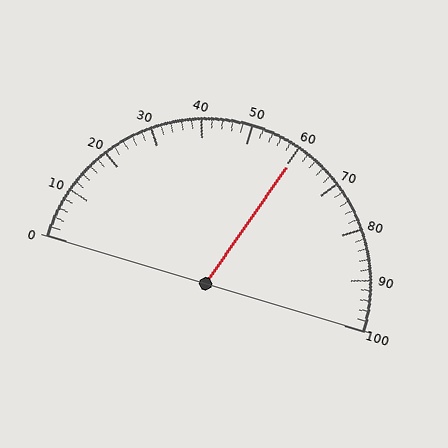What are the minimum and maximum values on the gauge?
The gauge ranges from 0 to 100.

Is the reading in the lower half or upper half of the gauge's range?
The reading is in the upper half of the range (0 to 100).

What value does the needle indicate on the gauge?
The needle indicates approximately 60.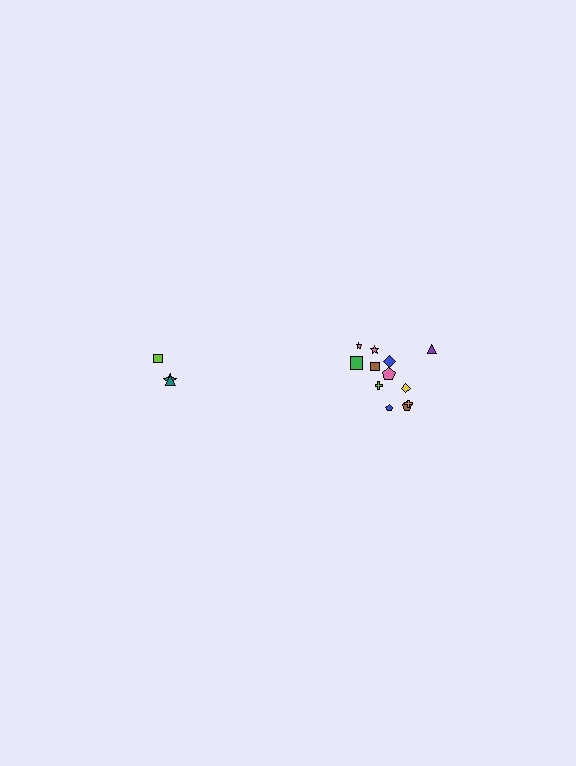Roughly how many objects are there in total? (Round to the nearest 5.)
Roughly 15 objects in total.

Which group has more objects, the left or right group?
The right group.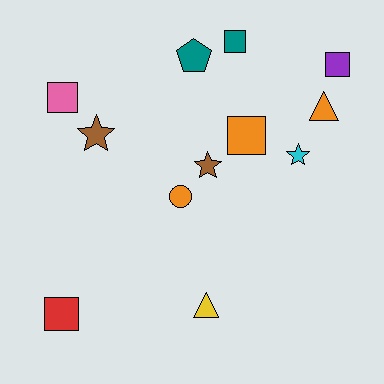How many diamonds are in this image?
There are no diamonds.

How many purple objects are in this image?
There is 1 purple object.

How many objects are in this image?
There are 12 objects.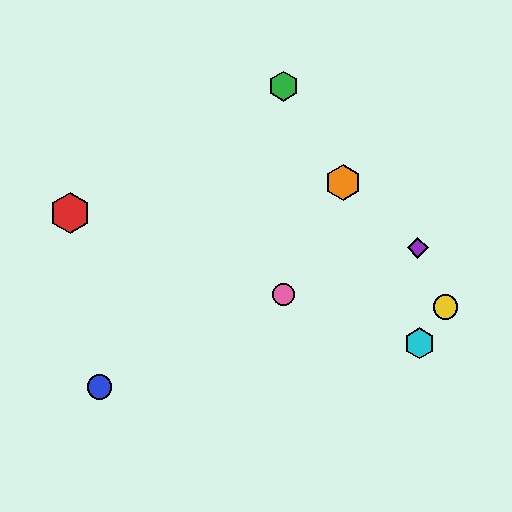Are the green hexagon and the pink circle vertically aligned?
Yes, both are at x≈284.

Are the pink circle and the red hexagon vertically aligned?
No, the pink circle is at x≈284 and the red hexagon is at x≈70.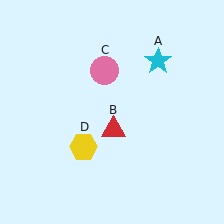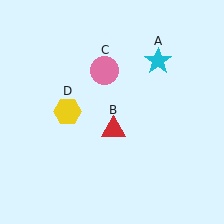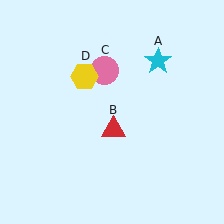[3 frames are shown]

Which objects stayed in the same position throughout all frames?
Cyan star (object A) and red triangle (object B) and pink circle (object C) remained stationary.